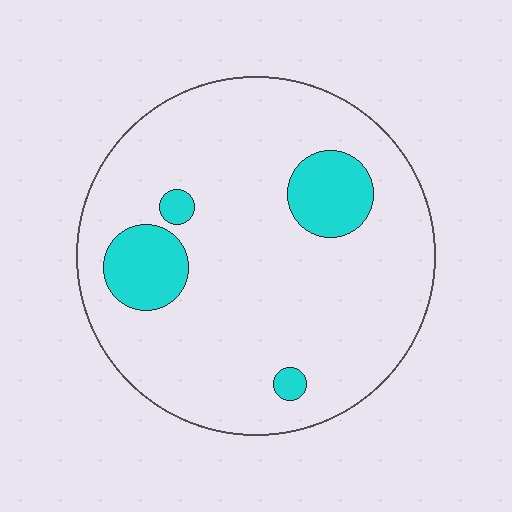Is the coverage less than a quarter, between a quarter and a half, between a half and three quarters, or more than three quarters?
Less than a quarter.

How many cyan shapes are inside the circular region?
4.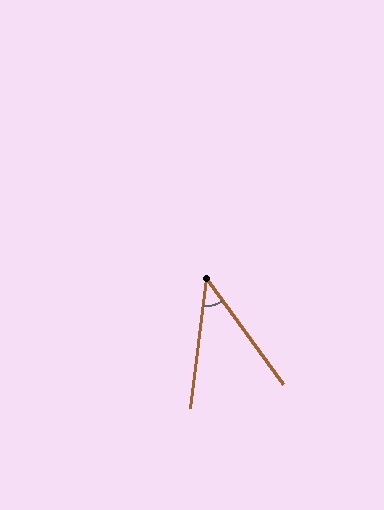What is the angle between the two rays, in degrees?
Approximately 43 degrees.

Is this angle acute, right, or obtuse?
It is acute.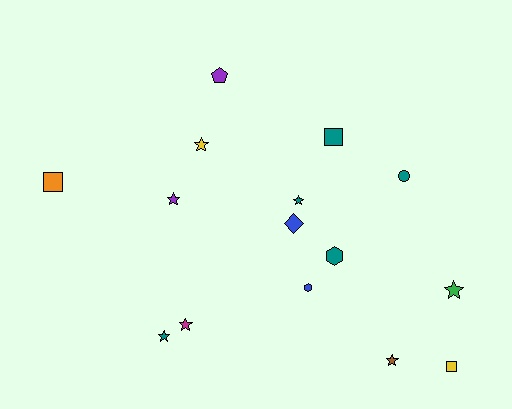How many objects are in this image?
There are 15 objects.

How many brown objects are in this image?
There is 1 brown object.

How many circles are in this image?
There is 1 circle.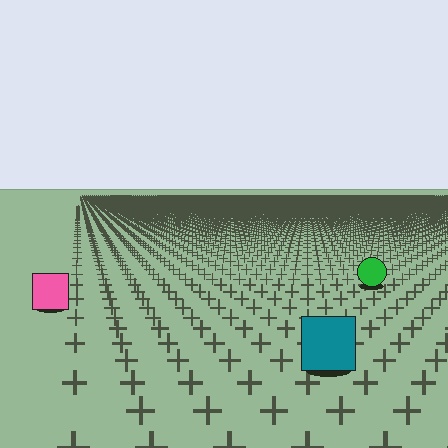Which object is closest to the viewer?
The teal square is closest. The texture marks near it are larger and more spread out.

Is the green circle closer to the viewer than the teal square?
No. The teal square is closer — you can tell from the texture gradient: the ground texture is coarser near it.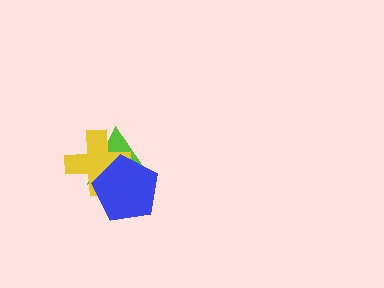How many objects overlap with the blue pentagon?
2 objects overlap with the blue pentagon.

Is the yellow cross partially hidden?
Yes, it is partially covered by another shape.